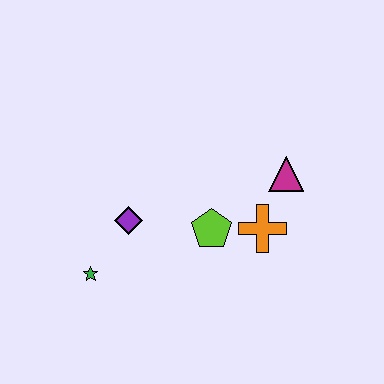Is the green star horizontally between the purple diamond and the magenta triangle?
No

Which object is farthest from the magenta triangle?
The green star is farthest from the magenta triangle.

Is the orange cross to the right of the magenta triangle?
No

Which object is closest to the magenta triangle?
The orange cross is closest to the magenta triangle.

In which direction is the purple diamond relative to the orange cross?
The purple diamond is to the left of the orange cross.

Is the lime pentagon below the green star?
No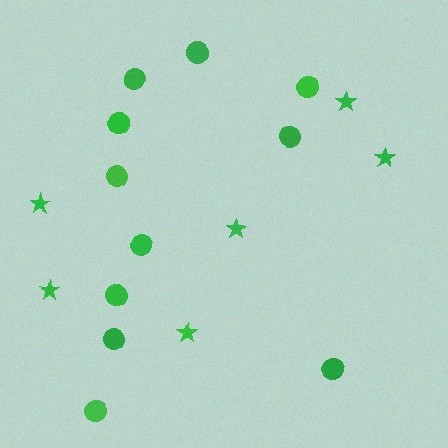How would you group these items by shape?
There are 2 groups: one group of stars (6) and one group of circles (11).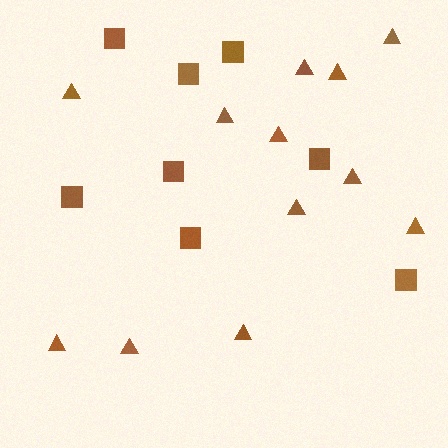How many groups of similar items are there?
There are 2 groups: one group of triangles (12) and one group of squares (8).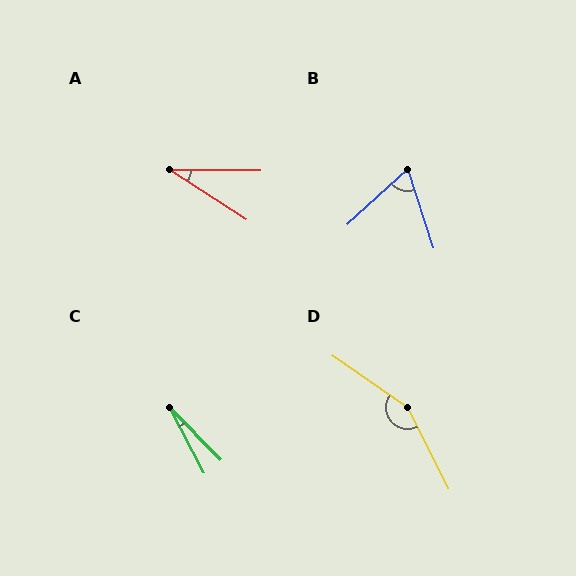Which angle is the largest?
D, at approximately 151 degrees.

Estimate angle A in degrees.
Approximately 32 degrees.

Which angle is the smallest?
C, at approximately 17 degrees.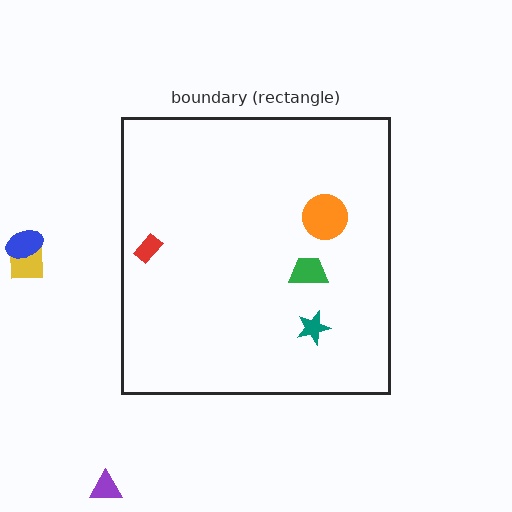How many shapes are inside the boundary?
4 inside, 3 outside.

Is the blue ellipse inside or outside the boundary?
Outside.